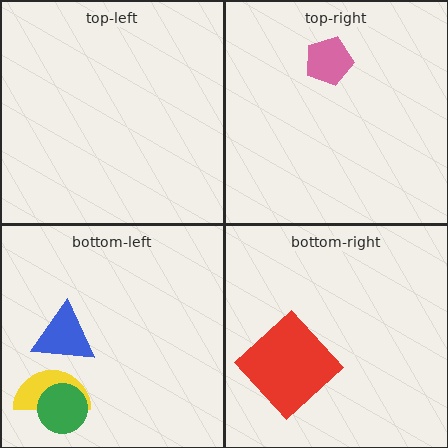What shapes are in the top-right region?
The pink pentagon.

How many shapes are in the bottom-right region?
1.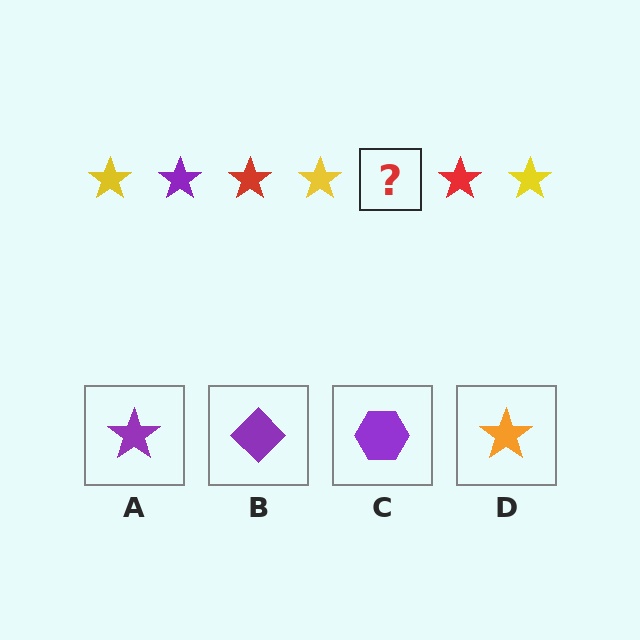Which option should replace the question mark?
Option A.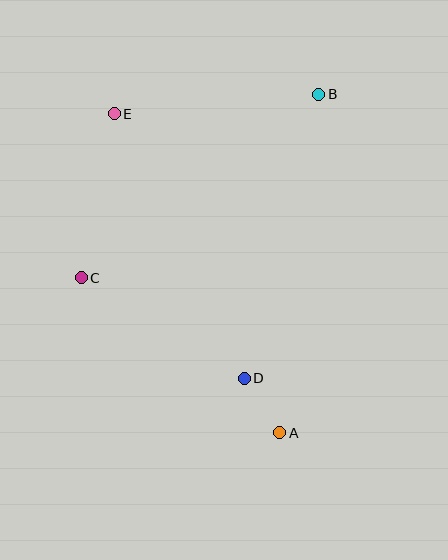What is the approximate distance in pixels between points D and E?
The distance between D and E is approximately 295 pixels.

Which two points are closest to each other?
Points A and D are closest to each other.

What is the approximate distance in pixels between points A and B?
The distance between A and B is approximately 341 pixels.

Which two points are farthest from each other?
Points A and E are farthest from each other.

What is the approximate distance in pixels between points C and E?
The distance between C and E is approximately 167 pixels.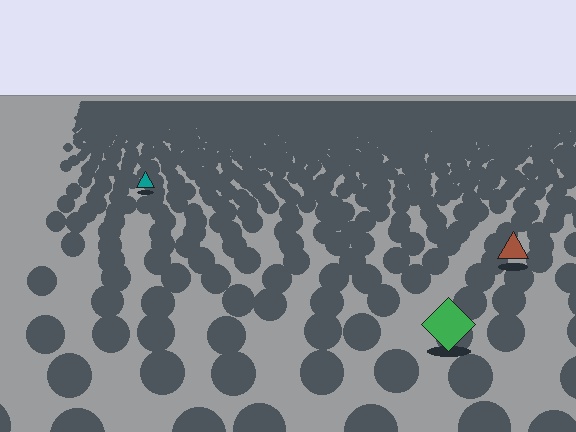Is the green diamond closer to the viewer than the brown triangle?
Yes. The green diamond is closer — you can tell from the texture gradient: the ground texture is coarser near it.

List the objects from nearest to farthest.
From nearest to farthest: the green diamond, the brown triangle, the teal triangle.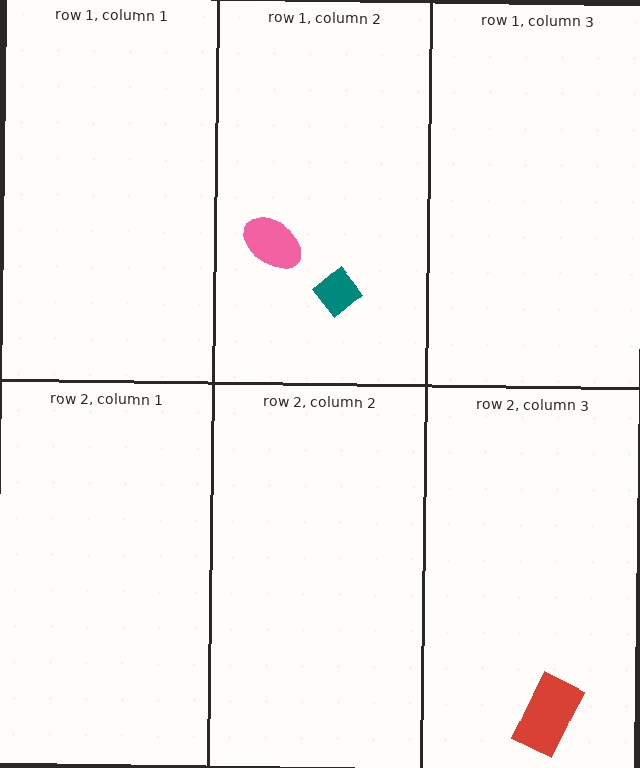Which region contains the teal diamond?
The row 1, column 2 region.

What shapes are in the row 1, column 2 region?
The teal diamond, the pink ellipse.